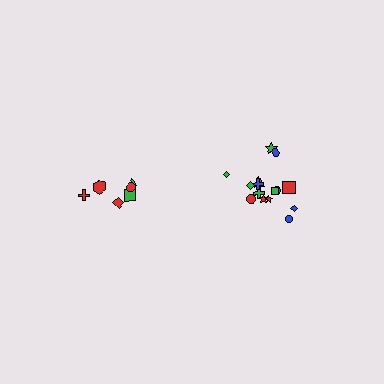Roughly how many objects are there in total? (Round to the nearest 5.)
Roughly 20 objects in total.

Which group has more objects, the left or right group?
The right group.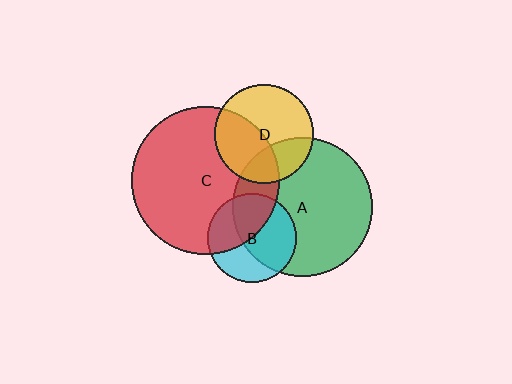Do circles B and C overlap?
Yes.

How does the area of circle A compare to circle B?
Approximately 2.5 times.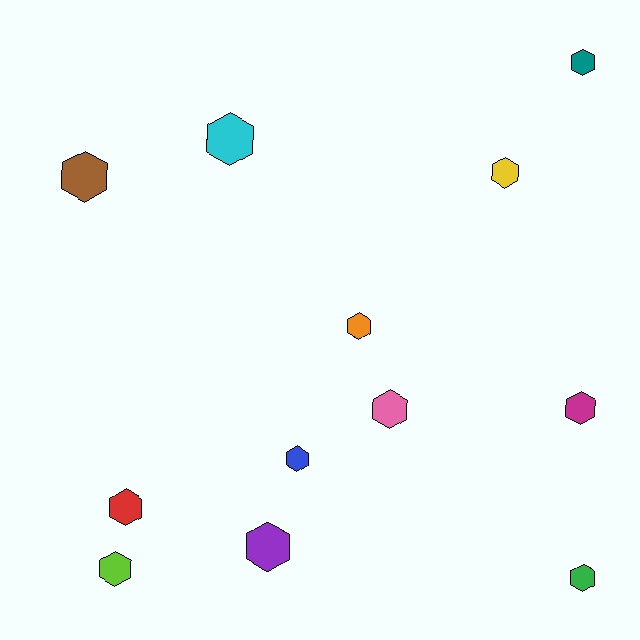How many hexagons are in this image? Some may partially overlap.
There are 12 hexagons.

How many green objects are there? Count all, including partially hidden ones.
There is 1 green object.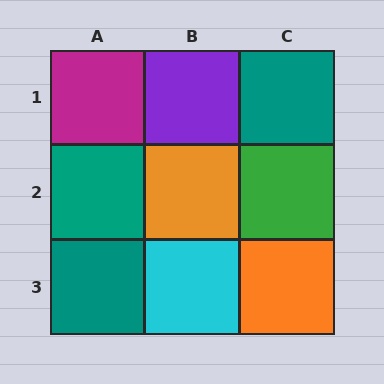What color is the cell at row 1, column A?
Magenta.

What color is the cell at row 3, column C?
Orange.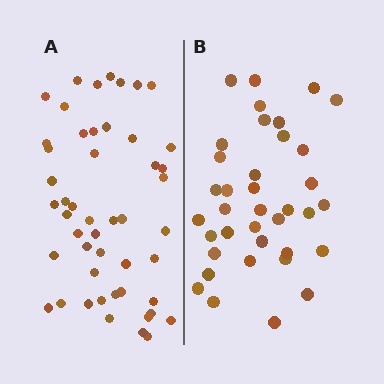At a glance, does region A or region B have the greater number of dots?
Region A (the left region) has more dots.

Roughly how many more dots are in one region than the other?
Region A has roughly 12 or so more dots than region B.